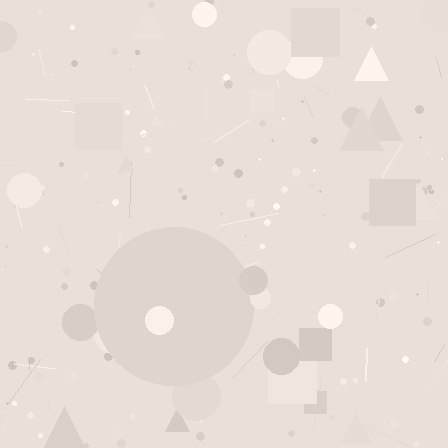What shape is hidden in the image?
A circle is hidden in the image.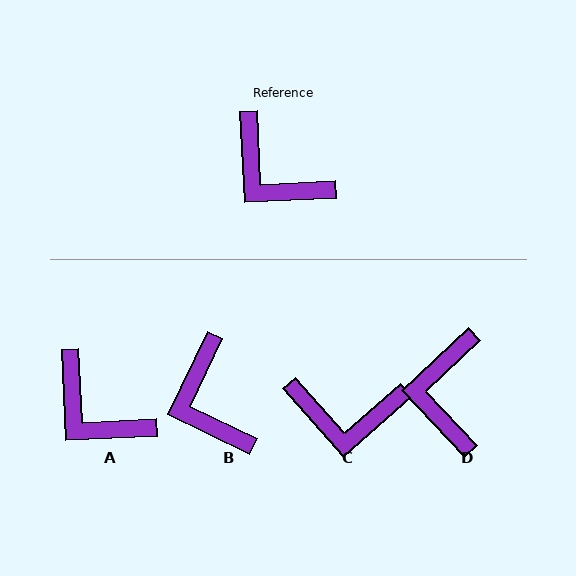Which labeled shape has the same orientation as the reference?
A.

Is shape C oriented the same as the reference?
No, it is off by about 39 degrees.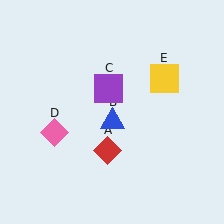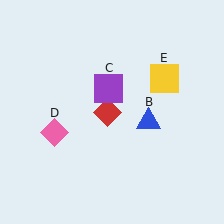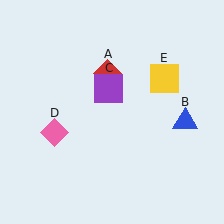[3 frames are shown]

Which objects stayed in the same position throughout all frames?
Purple square (object C) and pink diamond (object D) and yellow square (object E) remained stationary.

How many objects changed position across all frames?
2 objects changed position: red diamond (object A), blue triangle (object B).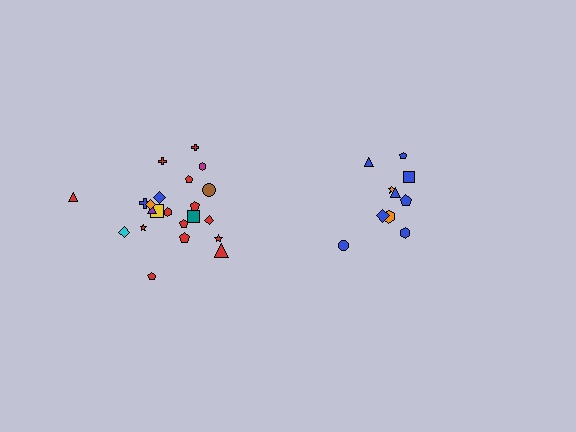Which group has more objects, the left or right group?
The left group.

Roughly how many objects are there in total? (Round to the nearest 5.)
Roughly 30 objects in total.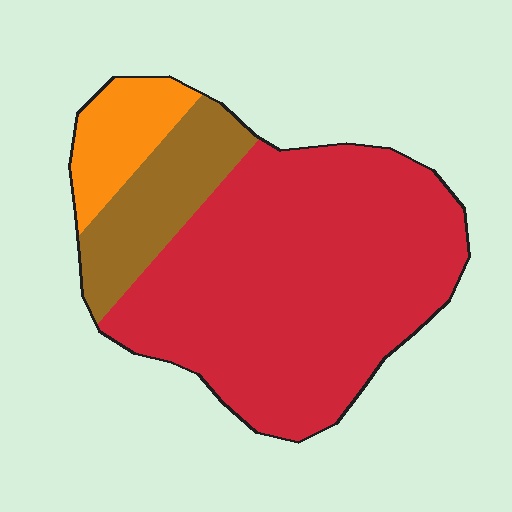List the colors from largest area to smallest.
From largest to smallest: red, brown, orange.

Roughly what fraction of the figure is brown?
Brown covers 17% of the figure.